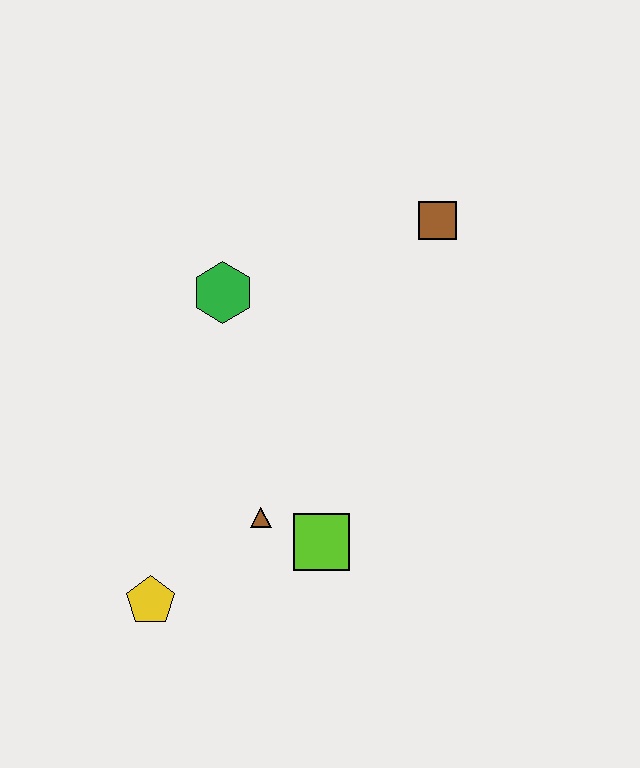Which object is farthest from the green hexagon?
The yellow pentagon is farthest from the green hexagon.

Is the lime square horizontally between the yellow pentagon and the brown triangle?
No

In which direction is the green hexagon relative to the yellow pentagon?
The green hexagon is above the yellow pentagon.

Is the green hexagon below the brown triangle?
No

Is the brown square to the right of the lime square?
Yes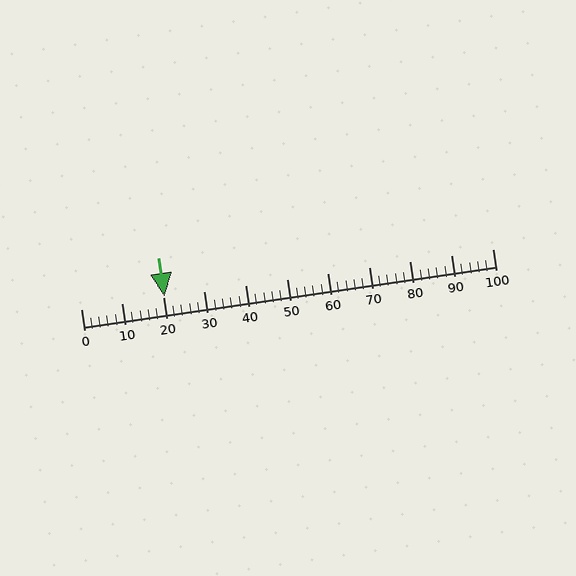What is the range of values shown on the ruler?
The ruler shows values from 0 to 100.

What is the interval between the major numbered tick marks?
The major tick marks are spaced 10 units apart.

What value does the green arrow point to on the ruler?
The green arrow points to approximately 20.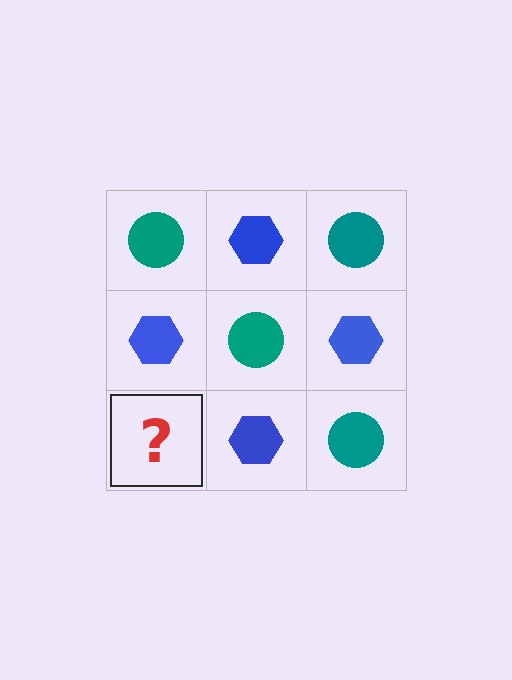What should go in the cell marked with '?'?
The missing cell should contain a teal circle.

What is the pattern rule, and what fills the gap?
The rule is that it alternates teal circle and blue hexagon in a checkerboard pattern. The gap should be filled with a teal circle.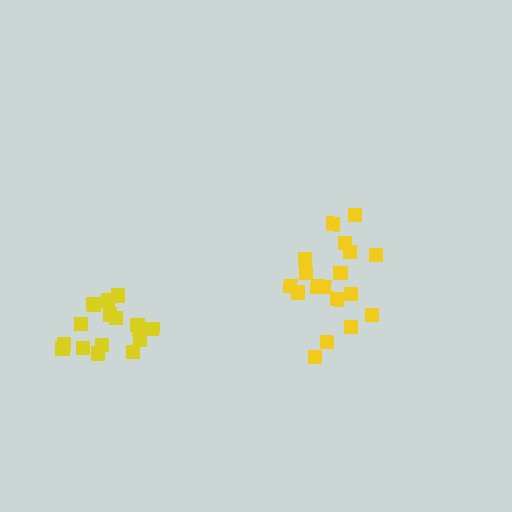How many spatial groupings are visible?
There are 2 spatial groupings.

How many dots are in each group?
Group 1: 17 dots, Group 2: 18 dots (35 total).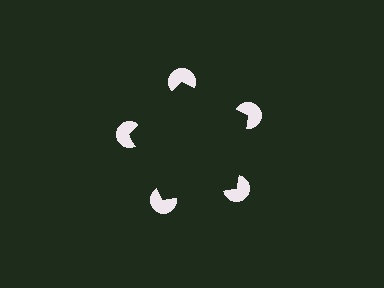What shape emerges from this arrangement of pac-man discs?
An illusory pentagon — its edges are inferred from the aligned wedge cuts in the pac-man discs, not physically drawn.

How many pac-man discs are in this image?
There are 5 — one at each vertex of the illusory pentagon.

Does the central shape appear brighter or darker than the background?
It typically appears slightly darker than the background, even though no actual brightness change is drawn.